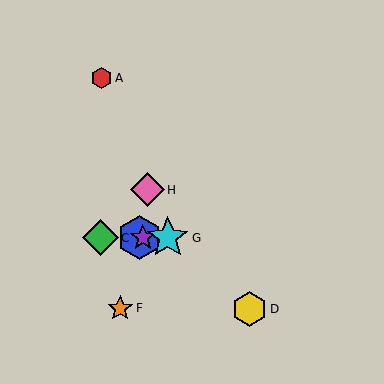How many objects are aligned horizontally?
4 objects (B, C, E, G) are aligned horizontally.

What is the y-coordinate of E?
Object E is at y≈238.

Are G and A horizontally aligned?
No, G is at y≈238 and A is at y≈78.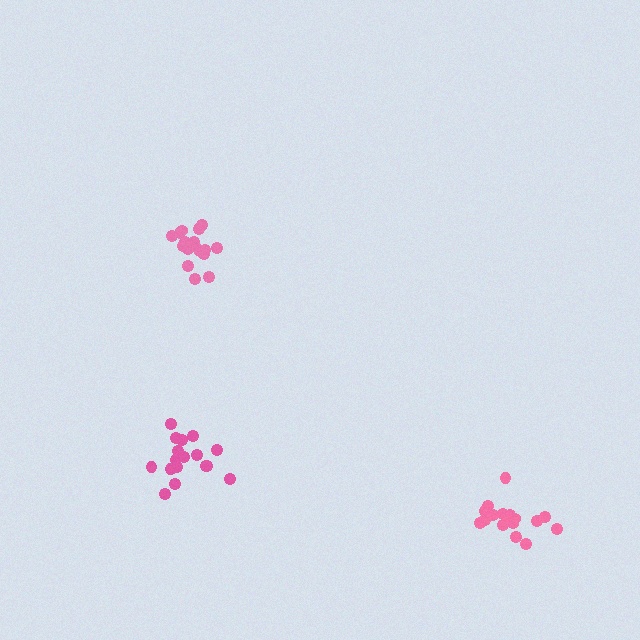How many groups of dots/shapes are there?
There are 3 groups.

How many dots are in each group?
Group 1: 18 dots, Group 2: 18 dots, Group 3: 18 dots (54 total).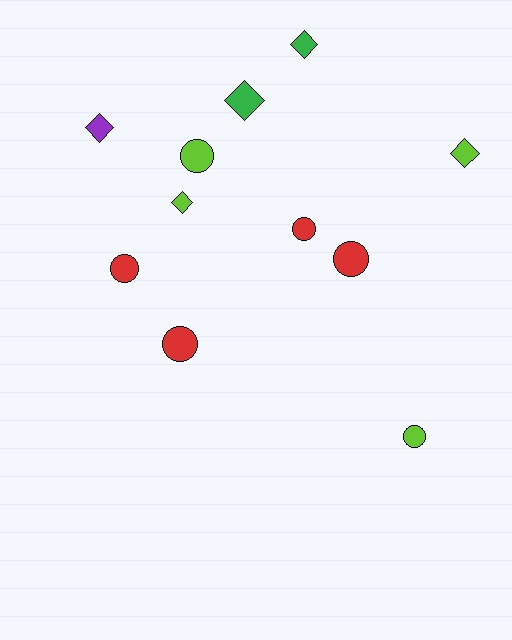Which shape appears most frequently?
Circle, with 6 objects.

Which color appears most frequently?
Red, with 4 objects.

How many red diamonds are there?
There are no red diamonds.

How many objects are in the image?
There are 11 objects.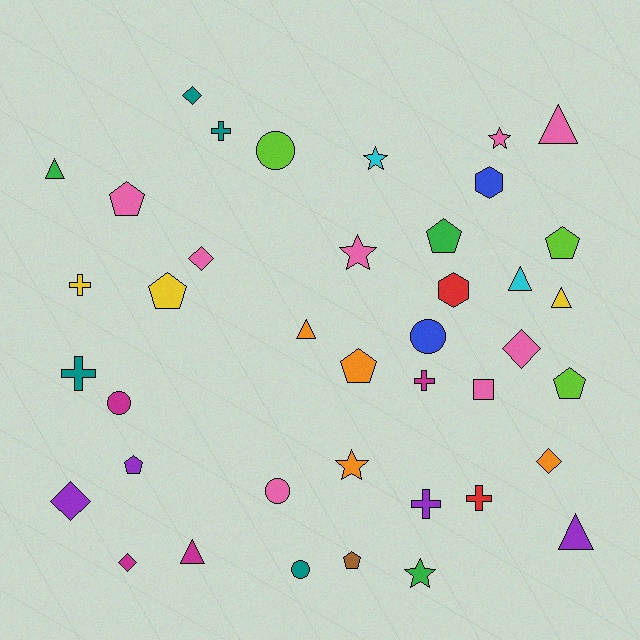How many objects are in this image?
There are 40 objects.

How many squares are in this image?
There is 1 square.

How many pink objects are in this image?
There are 8 pink objects.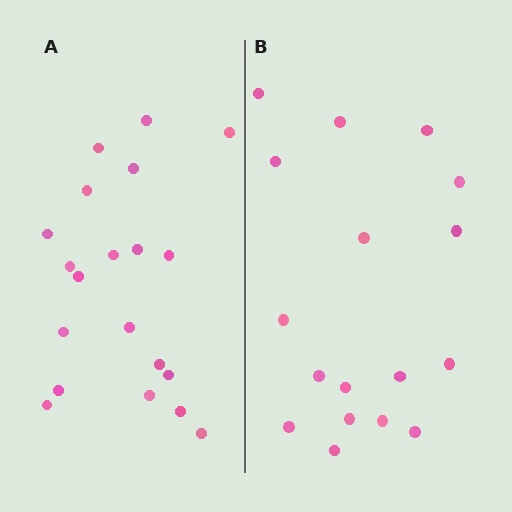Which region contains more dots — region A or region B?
Region A (the left region) has more dots.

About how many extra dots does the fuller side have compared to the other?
Region A has just a few more — roughly 2 or 3 more dots than region B.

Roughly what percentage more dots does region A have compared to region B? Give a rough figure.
About 20% more.